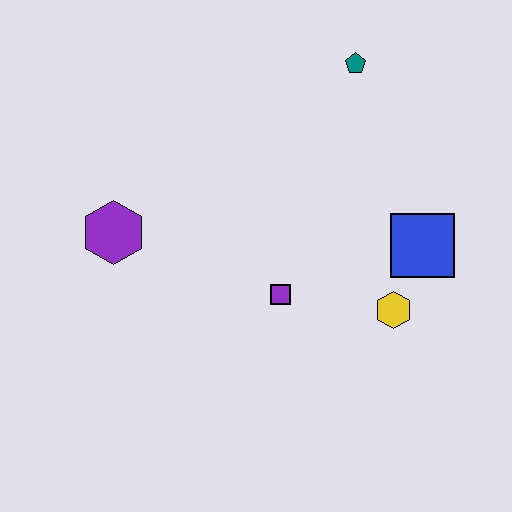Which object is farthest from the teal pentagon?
The purple hexagon is farthest from the teal pentagon.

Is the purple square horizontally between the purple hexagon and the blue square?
Yes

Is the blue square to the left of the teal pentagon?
No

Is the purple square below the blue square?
Yes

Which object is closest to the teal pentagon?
The blue square is closest to the teal pentagon.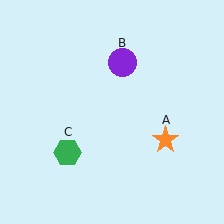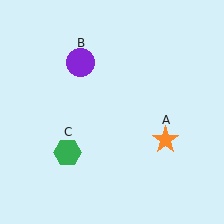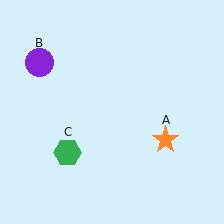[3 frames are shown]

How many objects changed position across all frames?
1 object changed position: purple circle (object B).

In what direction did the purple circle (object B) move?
The purple circle (object B) moved left.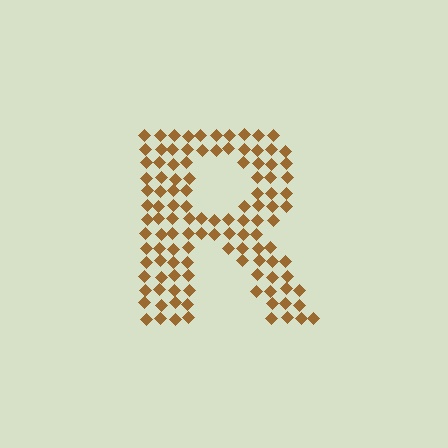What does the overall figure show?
The overall figure shows the letter R.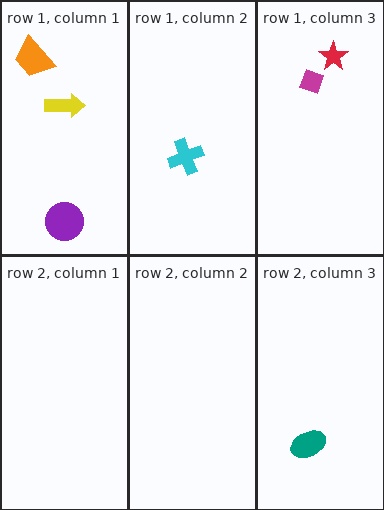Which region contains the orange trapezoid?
The row 1, column 1 region.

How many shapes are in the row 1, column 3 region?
2.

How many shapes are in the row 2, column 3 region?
1.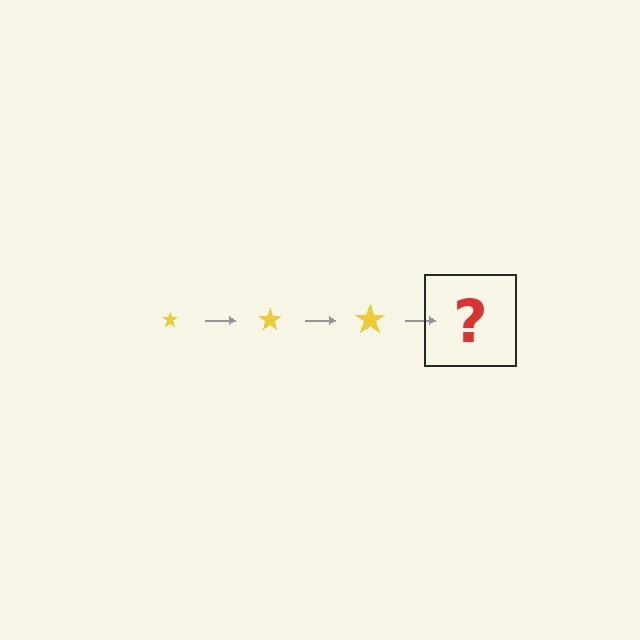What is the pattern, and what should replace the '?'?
The pattern is that the star gets progressively larger each step. The '?' should be a yellow star, larger than the previous one.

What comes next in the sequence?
The next element should be a yellow star, larger than the previous one.